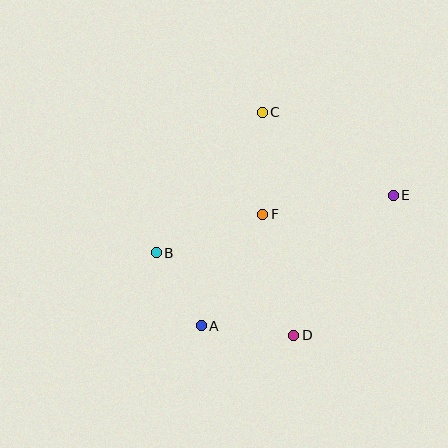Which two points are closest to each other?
Points A and B are closest to each other.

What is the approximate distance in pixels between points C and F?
The distance between C and F is approximately 102 pixels.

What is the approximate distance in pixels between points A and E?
The distance between A and E is approximately 232 pixels.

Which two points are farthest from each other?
Points B and E are farthest from each other.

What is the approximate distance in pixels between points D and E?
The distance between D and E is approximately 172 pixels.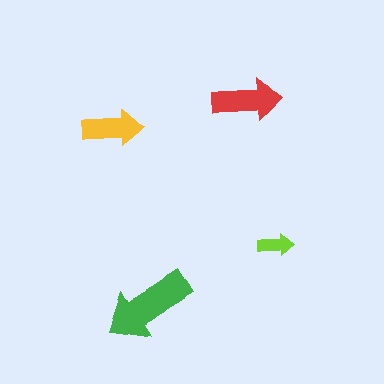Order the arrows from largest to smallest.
the green one, the red one, the yellow one, the lime one.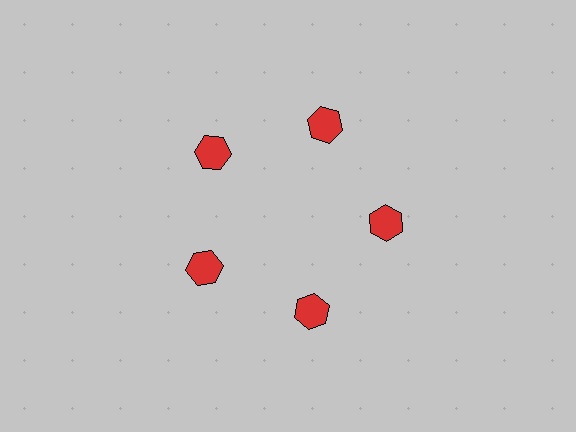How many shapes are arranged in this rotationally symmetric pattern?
There are 5 shapes, arranged in 5 groups of 1.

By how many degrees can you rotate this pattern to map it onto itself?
The pattern maps onto itself every 72 degrees of rotation.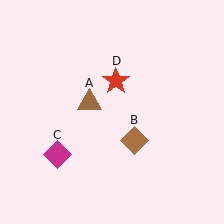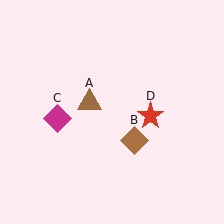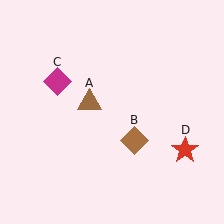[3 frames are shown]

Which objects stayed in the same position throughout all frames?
Brown triangle (object A) and brown diamond (object B) remained stationary.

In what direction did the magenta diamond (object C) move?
The magenta diamond (object C) moved up.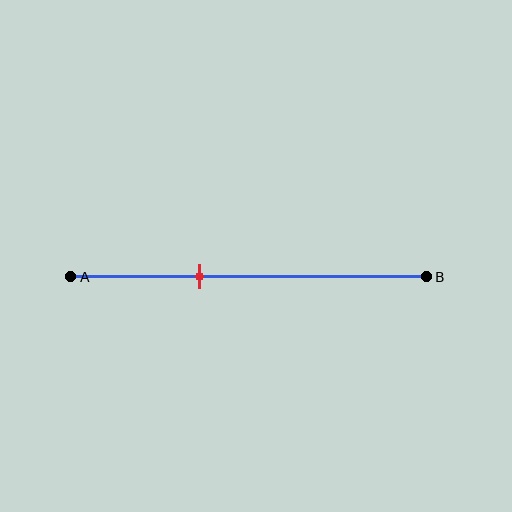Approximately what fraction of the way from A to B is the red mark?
The red mark is approximately 35% of the way from A to B.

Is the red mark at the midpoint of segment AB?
No, the mark is at about 35% from A, not at the 50% midpoint.